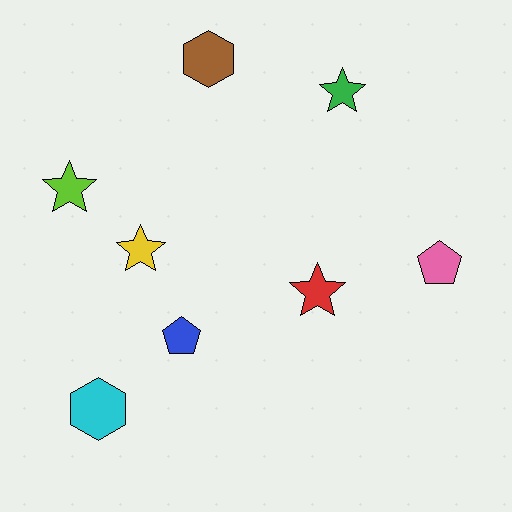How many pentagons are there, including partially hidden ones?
There are 2 pentagons.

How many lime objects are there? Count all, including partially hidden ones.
There is 1 lime object.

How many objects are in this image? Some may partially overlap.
There are 8 objects.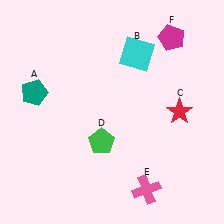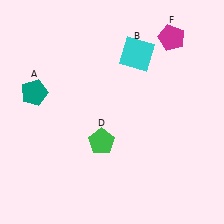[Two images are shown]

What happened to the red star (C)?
The red star (C) was removed in Image 2. It was in the top-right area of Image 1.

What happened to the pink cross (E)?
The pink cross (E) was removed in Image 2. It was in the bottom-right area of Image 1.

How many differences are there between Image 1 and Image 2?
There are 2 differences between the two images.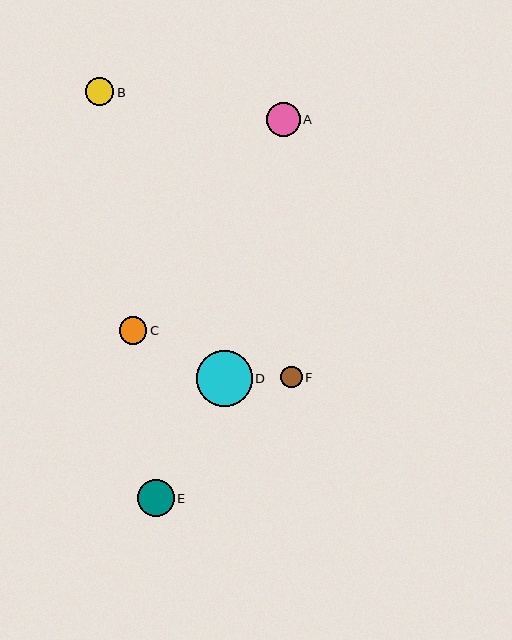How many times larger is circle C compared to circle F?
Circle C is approximately 1.3 times the size of circle F.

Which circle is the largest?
Circle D is the largest with a size of approximately 55 pixels.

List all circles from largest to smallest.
From largest to smallest: D, E, A, B, C, F.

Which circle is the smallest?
Circle F is the smallest with a size of approximately 22 pixels.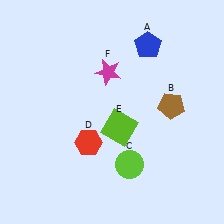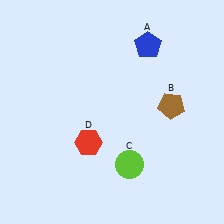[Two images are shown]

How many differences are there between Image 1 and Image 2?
There are 2 differences between the two images.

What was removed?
The lime square (E), the magenta star (F) were removed in Image 2.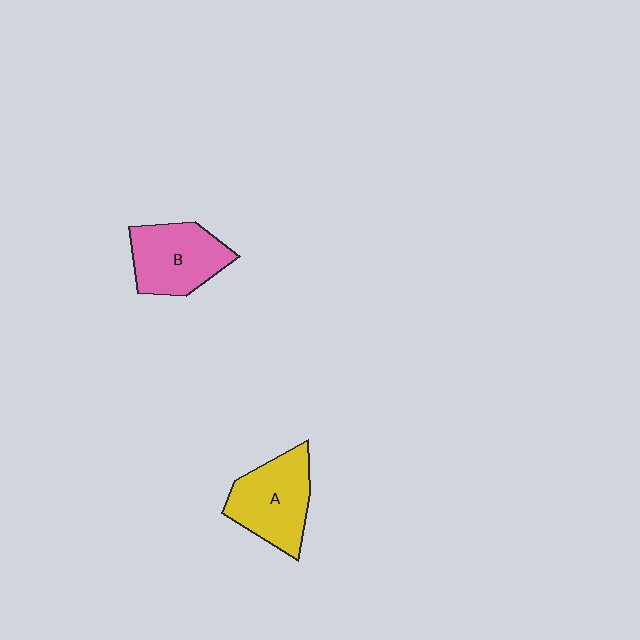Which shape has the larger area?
Shape A (yellow).